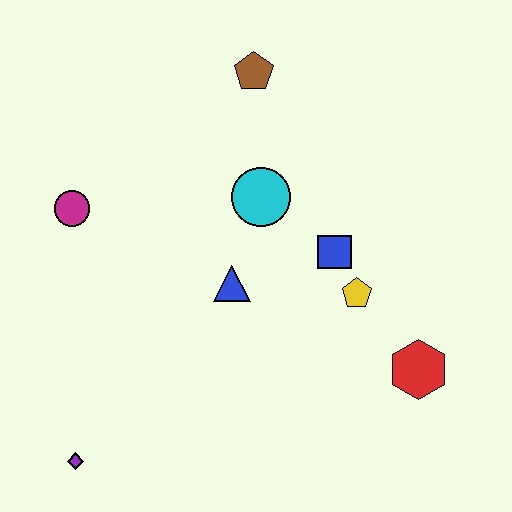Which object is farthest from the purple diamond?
The brown pentagon is farthest from the purple diamond.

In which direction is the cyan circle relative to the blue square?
The cyan circle is to the left of the blue square.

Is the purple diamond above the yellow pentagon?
No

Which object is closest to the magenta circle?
The blue triangle is closest to the magenta circle.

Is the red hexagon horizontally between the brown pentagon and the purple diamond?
No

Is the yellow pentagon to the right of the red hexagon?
No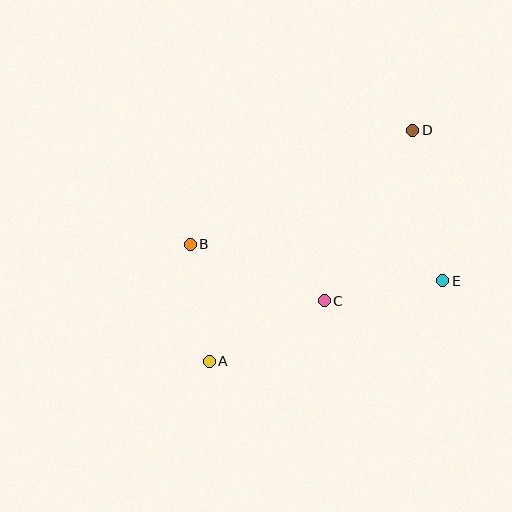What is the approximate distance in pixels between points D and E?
The distance between D and E is approximately 153 pixels.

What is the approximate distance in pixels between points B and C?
The distance between B and C is approximately 146 pixels.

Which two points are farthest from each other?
Points A and D are farthest from each other.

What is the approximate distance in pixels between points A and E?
The distance between A and E is approximately 247 pixels.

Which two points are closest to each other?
Points A and B are closest to each other.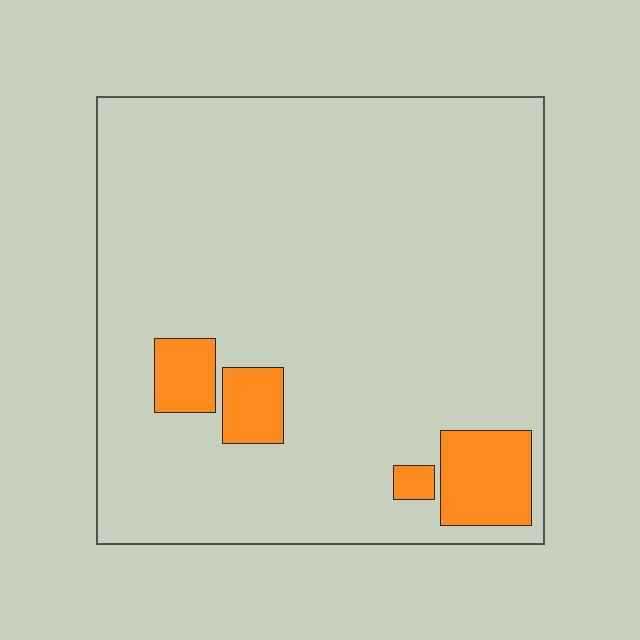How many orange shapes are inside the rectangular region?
4.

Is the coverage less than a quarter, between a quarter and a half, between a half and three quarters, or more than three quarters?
Less than a quarter.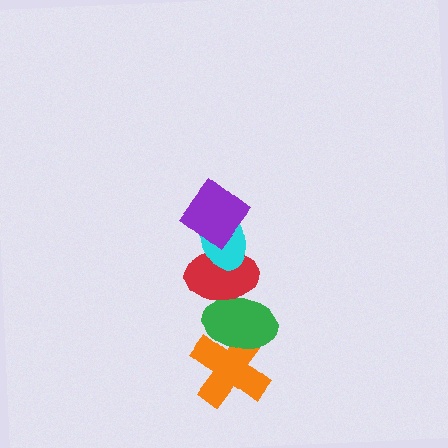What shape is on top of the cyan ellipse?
The purple diamond is on top of the cyan ellipse.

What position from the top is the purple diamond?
The purple diamond is 1st from the top.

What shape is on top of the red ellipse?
The cyan ellipse is on top of the red ellipse.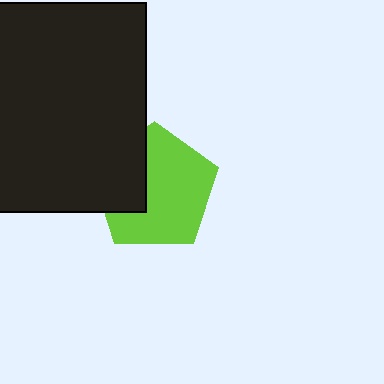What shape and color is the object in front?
The object in front is a black rectangle.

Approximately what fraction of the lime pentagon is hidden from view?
Roughly 32% of the lime pentagon is hidden behind the black rectangle.